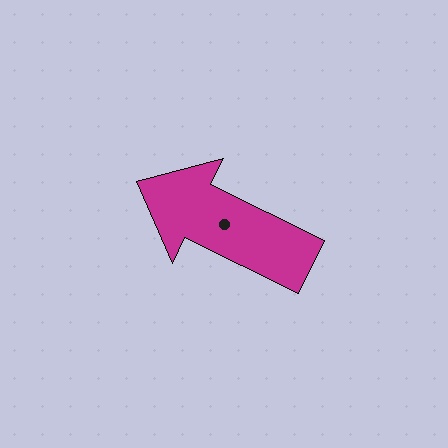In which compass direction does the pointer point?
Northwest.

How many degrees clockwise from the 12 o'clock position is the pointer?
Approximately 296 degrees.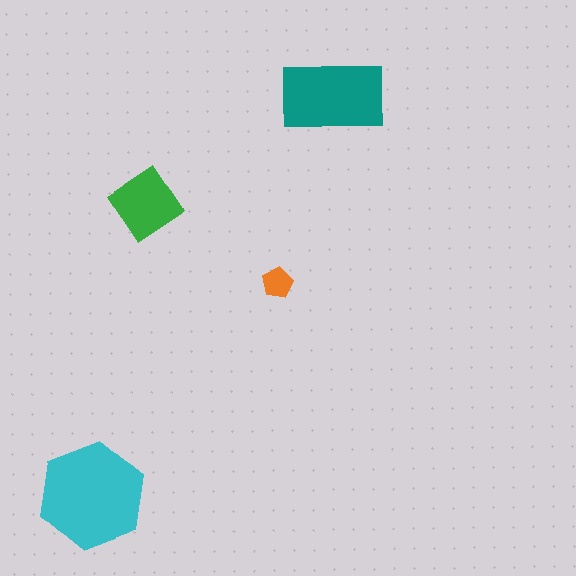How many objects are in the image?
There are 4 objects in the image.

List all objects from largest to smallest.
The cyan hexagon, the teal rectangle, the green diamond, the orange pentagon.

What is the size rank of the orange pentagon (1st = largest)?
4th.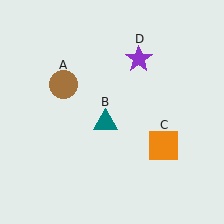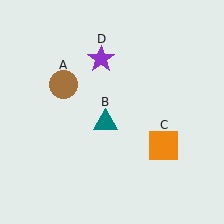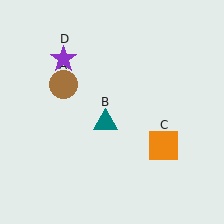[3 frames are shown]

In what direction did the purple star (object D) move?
The purple star (object D) moved left.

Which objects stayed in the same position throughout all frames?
Brown circle (object A) and teal triangle (object B) and orange square (object C) remained stationary.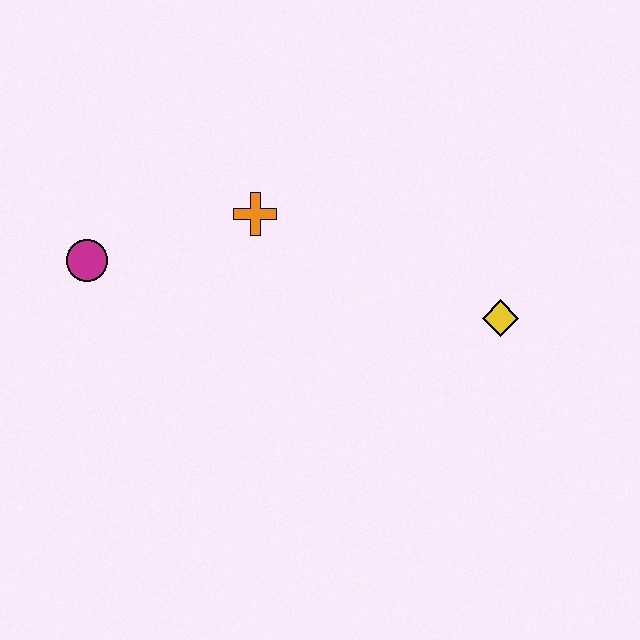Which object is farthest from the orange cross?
The yellow diamond is farthest from the orange cross.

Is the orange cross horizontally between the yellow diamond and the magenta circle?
Yes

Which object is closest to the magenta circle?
The orange cross is closest to the magenta circle.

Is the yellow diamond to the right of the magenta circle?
Yes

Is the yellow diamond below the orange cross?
Yes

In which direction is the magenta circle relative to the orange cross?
The magenta circle is to the left of the orange cross.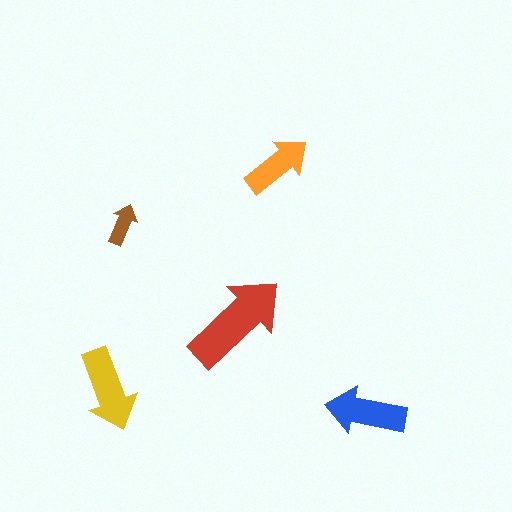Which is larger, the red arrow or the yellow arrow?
The red one.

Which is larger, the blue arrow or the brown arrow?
The blue one.